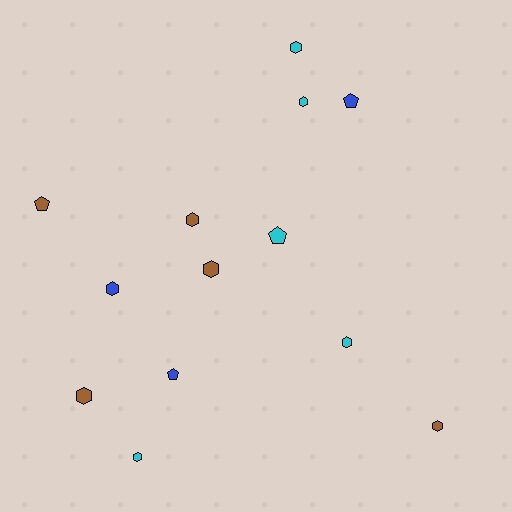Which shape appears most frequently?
Hexagon, with 9 objects.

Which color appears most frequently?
Cyan, with 5 objects.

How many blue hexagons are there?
There is 1 blue hexagon.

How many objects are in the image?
There are 13 objects.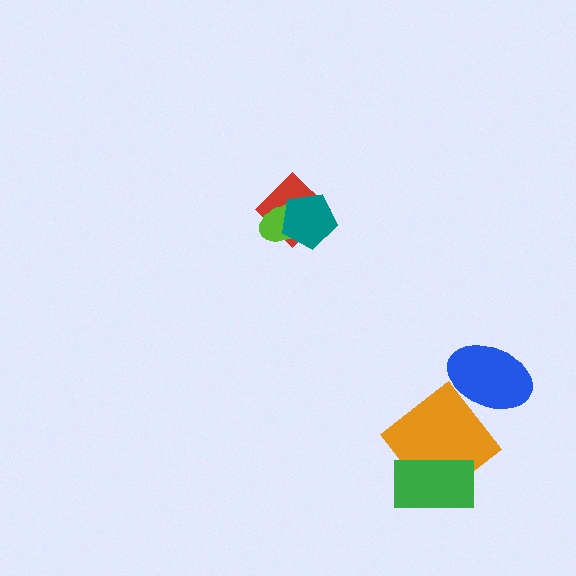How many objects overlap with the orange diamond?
1 object overlaps with the orange diamond.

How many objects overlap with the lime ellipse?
2 objects overlap with the lime ellipse.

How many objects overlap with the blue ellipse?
0 objects overlap with the blue ellipse.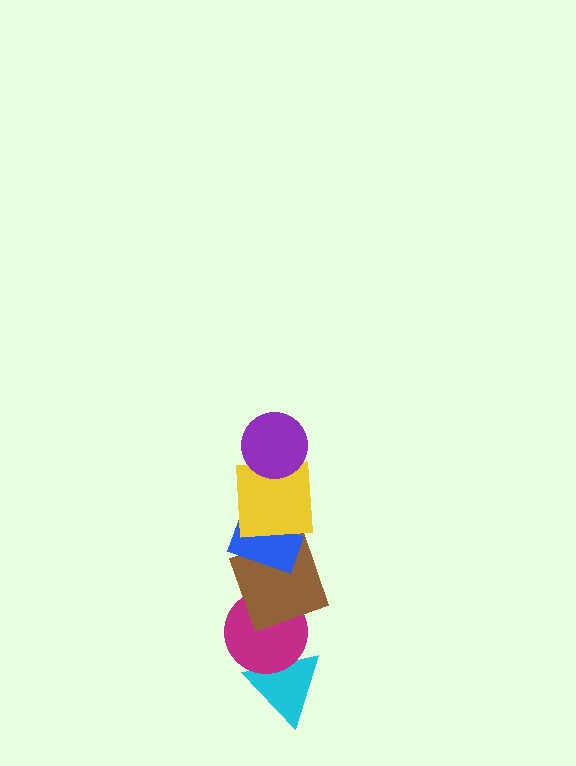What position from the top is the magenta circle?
The magenta circle is 5th from the top.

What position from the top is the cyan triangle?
The cyan triangle is 6th from the top.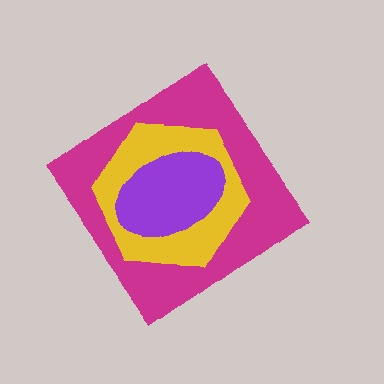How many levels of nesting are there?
3.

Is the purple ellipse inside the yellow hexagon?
Yes.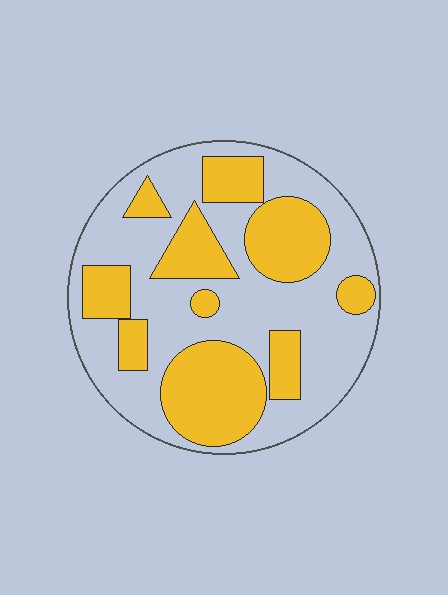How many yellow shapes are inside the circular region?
10.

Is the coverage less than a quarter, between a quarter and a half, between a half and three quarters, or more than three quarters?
Between a quarter and a half.